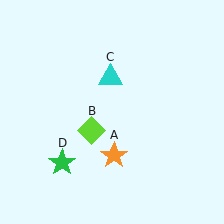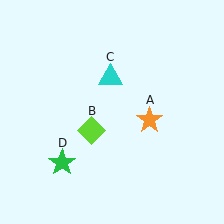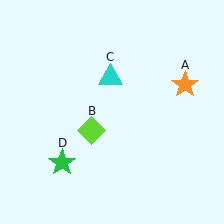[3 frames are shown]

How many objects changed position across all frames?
1 object changed position: orange star (object A).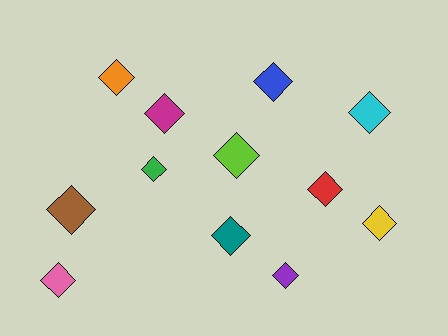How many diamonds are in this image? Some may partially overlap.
There are 12 diamonds.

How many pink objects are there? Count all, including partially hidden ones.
There is 1 pink object.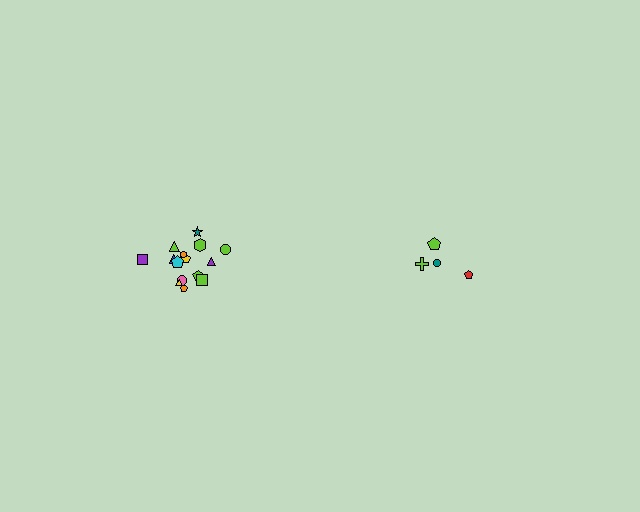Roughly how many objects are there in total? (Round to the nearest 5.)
Roughly 20 objects in total.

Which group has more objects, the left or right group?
The left group.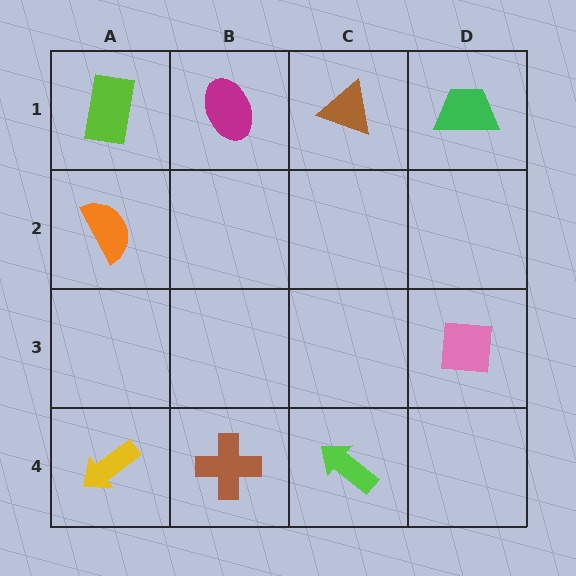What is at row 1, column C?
A brown triangle.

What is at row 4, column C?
A lime arrow.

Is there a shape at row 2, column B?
No, that cell is empty.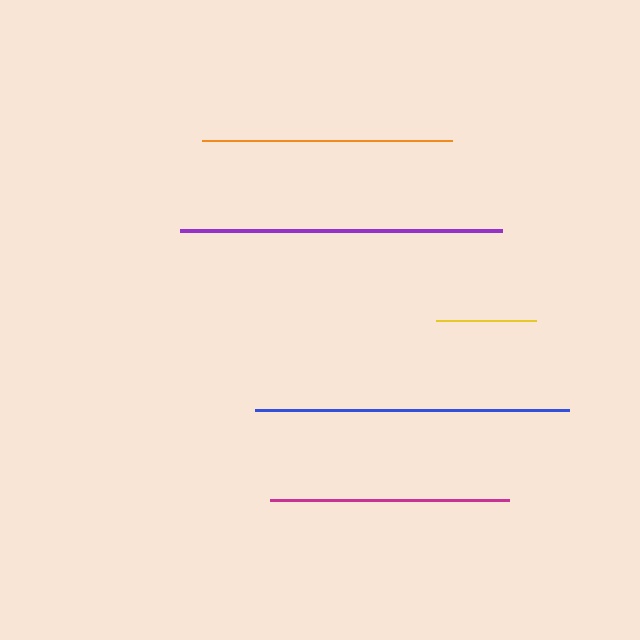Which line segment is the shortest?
The yellow line is the shortest at approximately 100 pixels.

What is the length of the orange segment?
The orange segment is approximately 251 pixels long.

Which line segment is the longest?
The purple line is the longest at approximately 322 pixels.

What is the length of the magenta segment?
The magenta segment is approximately 239 pixels long.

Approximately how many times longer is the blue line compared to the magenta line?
The blue line is approximately 1.3 times the length of the magenta line.